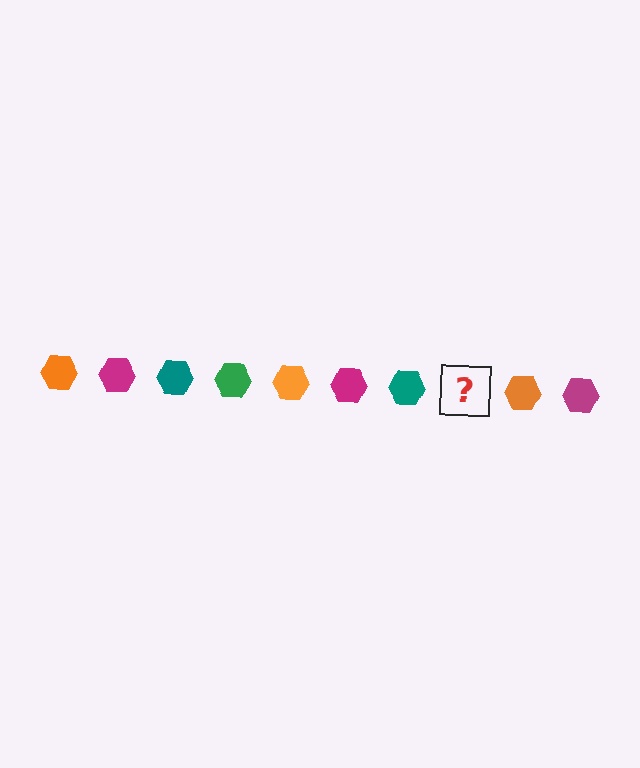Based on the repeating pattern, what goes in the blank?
The blank should be a green hexagon.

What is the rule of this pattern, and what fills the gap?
The rule is that the pattern cycles through orange, magenta, teal, green hexagons. The gap should be filled with a green hexagon.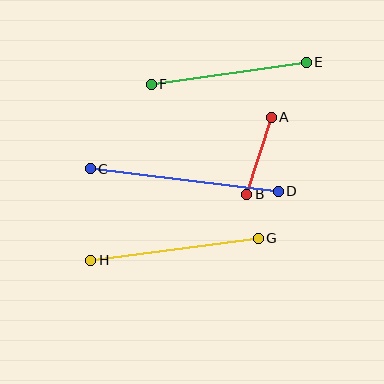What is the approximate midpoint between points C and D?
The midpoint is at approximately (184, 180) pixels.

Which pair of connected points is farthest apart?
Points C and D are farthest apart.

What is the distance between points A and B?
The distance is approximately 81 pixels.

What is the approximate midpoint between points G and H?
The midpoint is at approximately (174, 249) pixels.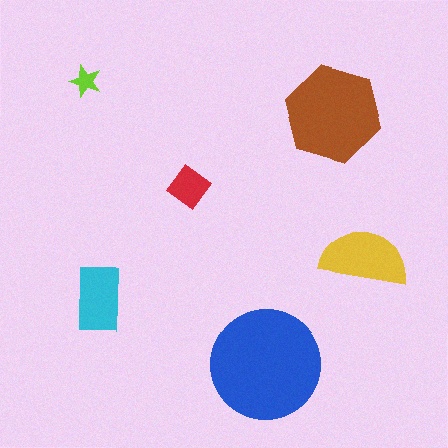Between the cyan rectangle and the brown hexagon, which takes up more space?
The brown hexagon.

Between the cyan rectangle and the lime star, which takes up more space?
The cyan rectangle.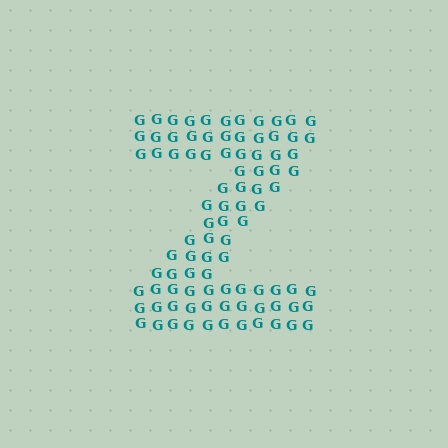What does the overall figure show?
The overall figure shows the letter Z.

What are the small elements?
The small elements are letter G's.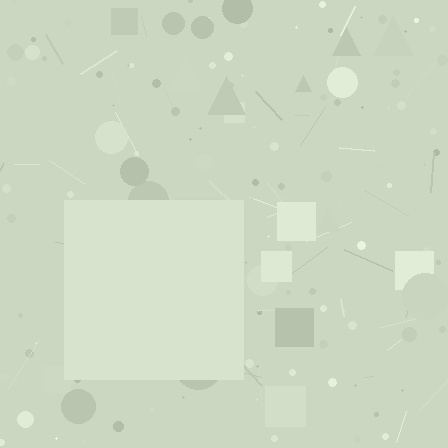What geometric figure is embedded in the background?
A square is embedded in the background.